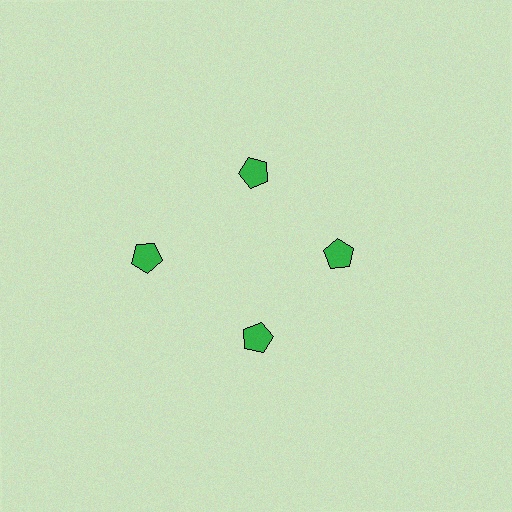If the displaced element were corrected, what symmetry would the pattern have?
It would have 4-fold rotational symmetry — the pattern would map onto itself every 90 degrees.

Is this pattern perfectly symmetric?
No. The 4 green pentagons are arranged in a ring, but one element near the 9 o'clock position is pushed outward from the center, breaking the 4-fold rotational symmetry.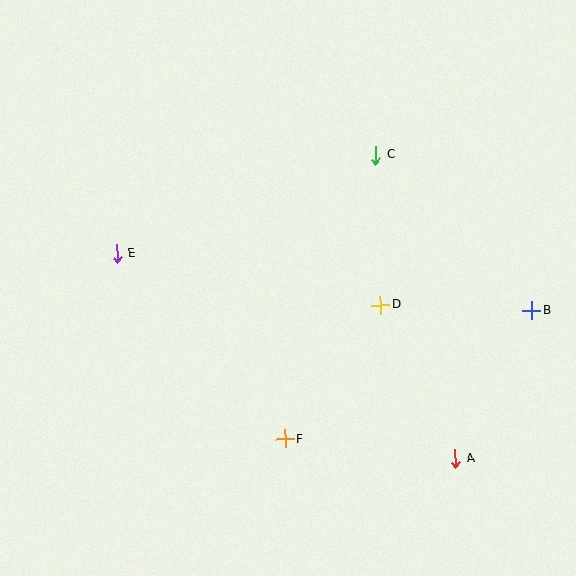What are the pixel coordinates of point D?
Point D is at (380, 305).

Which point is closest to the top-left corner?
Point E is closest to the top-left corner.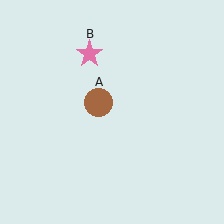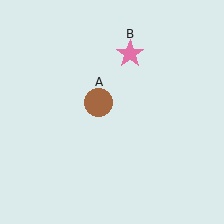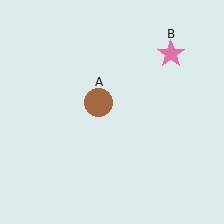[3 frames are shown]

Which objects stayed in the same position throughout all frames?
Brown circle (object A) remained stationary.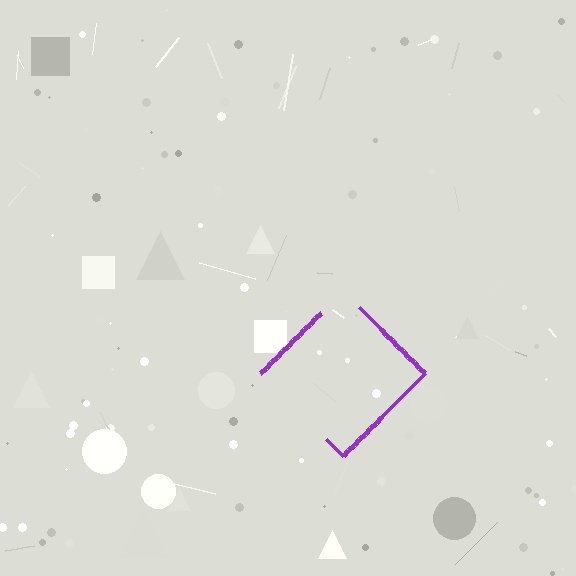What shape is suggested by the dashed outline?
The dashed outline suggests a diamond.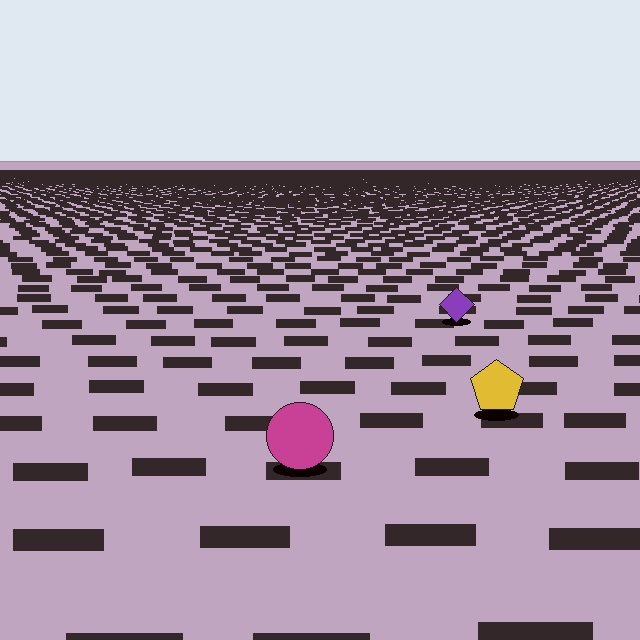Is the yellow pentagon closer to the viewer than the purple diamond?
Yes. The yellow pentagon is closer — you can tell from the texture gradient: the ground texture is coarser near it.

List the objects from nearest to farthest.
From nearest to farthest: the magenta circle, the yellow pentagon, the purple diamond.